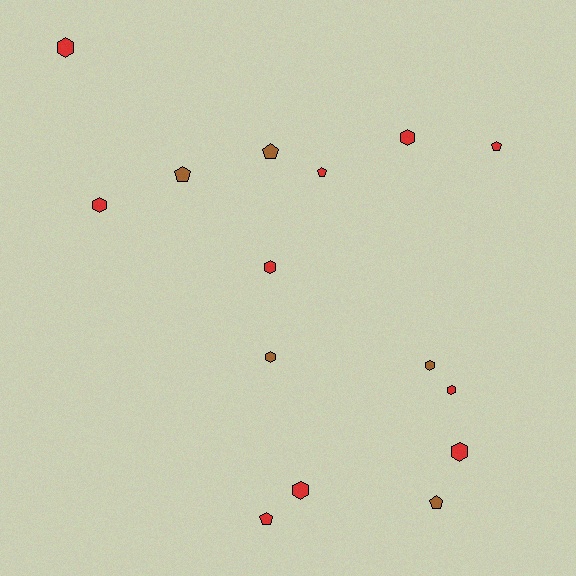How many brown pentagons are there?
There are 3 brown pentagons.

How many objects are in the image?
There are 15 objects.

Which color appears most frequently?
Red, with 10 objects.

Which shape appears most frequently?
Hexagon, with 9 objects.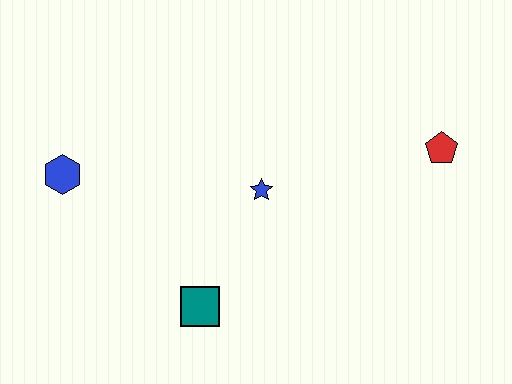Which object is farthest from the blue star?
The blue hexagon is farthest from the blue star.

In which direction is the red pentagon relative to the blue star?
The red pentagon is to the right of the blue star.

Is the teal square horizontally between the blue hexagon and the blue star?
Yes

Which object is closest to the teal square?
The blue star is closest to the teal square.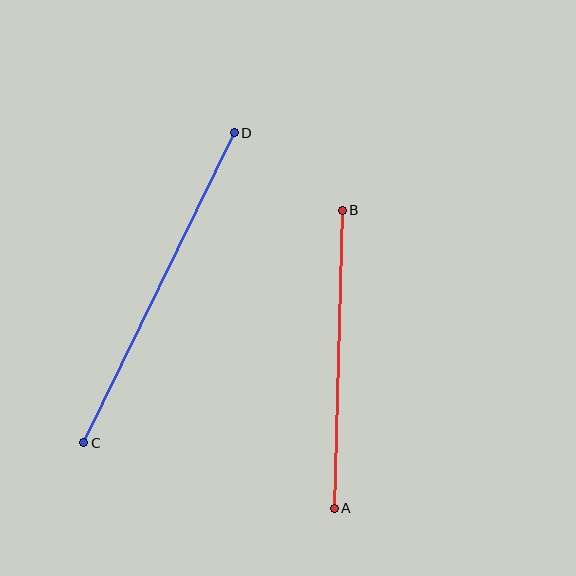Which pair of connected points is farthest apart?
Points C and D are farthest apart.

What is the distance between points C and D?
The distance is approximately 345 pixels.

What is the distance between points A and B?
The distance is approximately 298 pixels.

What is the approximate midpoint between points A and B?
The midpoint is at approximately (338, 359) pixels.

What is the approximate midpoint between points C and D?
The midpoint is at approximately (159, 288) pixels.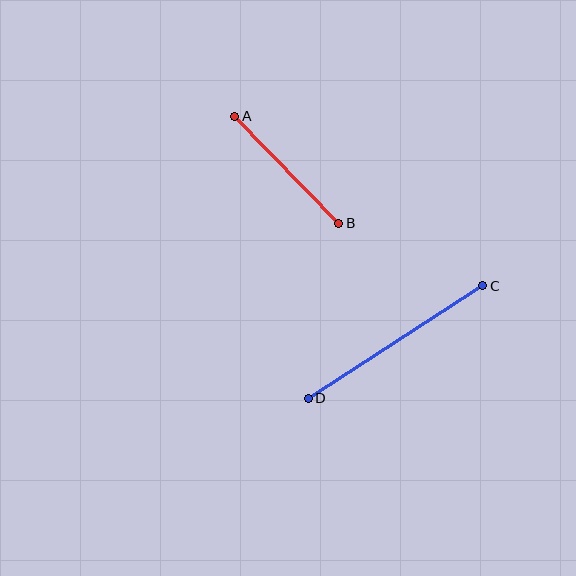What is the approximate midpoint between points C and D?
The midpoint is at approximately (396, 342) pixels.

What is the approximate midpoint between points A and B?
The midpoint is at approximately (287, 170) pixels.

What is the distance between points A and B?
The distance is approximately 149 pixels.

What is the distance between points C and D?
The distance is approximately 207 pixels.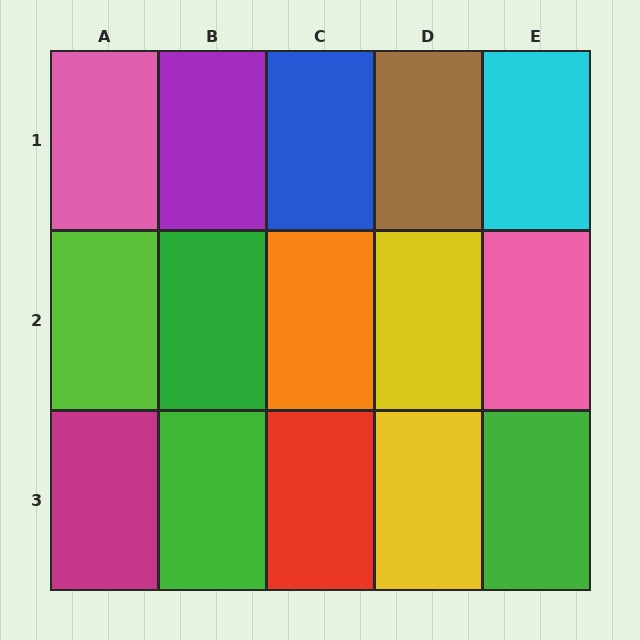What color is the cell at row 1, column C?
Blue.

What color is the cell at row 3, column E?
Green.